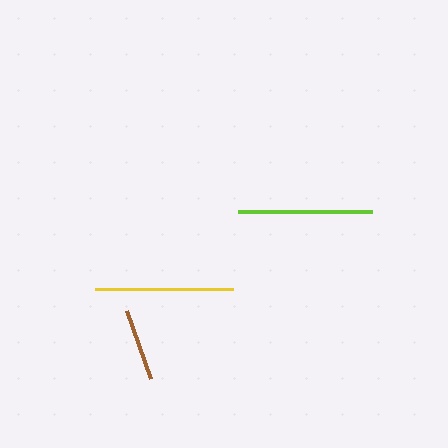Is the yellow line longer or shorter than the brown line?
The yellow line is longer than the brown line.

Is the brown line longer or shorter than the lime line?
The lime line is longer than the brown line.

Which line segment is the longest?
The yellow line is the longest at approximately 138 pixels.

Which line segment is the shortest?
The brown line is the shortest at approximately 73 pixels.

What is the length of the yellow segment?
The yellow segment is approximately 138 pixels long.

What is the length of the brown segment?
The brown segment is approximately 73 pixels long.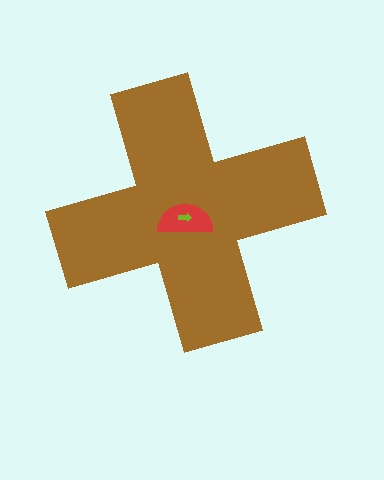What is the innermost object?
The lime arrow.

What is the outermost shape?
The brown cross.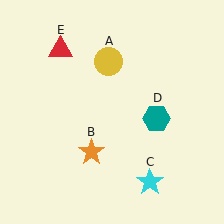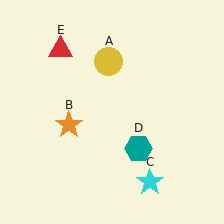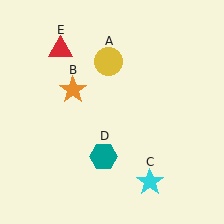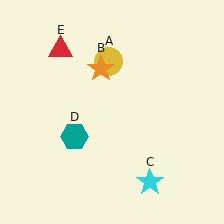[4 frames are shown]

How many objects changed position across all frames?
2 objects changed position: orange star (object B), teal hexagon (object D).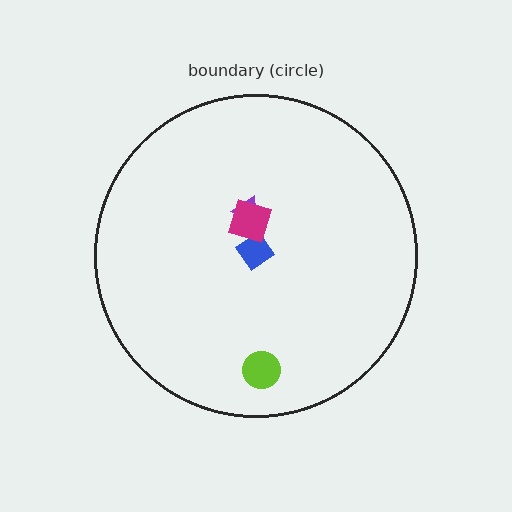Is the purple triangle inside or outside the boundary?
Inside.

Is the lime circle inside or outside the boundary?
Inside.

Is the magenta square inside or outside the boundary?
Inside.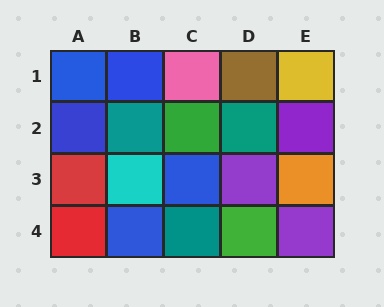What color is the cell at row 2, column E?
Purple.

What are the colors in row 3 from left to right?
Red, cyan, blue, purple, orange.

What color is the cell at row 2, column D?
Teal.